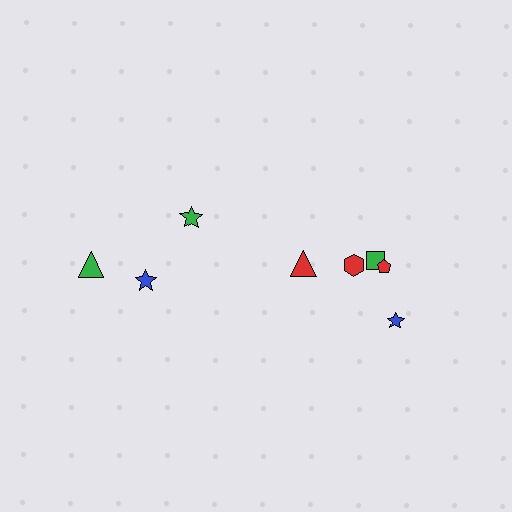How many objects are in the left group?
There are 3 objects.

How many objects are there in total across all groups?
There are 8 objects.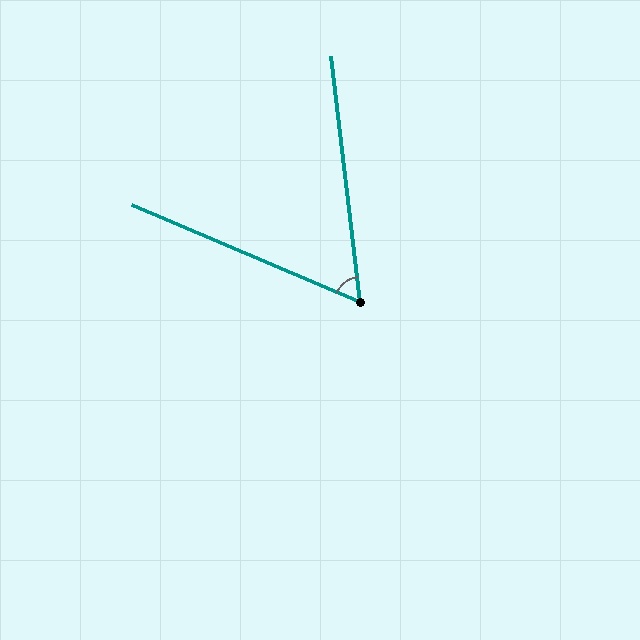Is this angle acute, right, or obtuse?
It is acute.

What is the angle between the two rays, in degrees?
Approximately 60 degrees.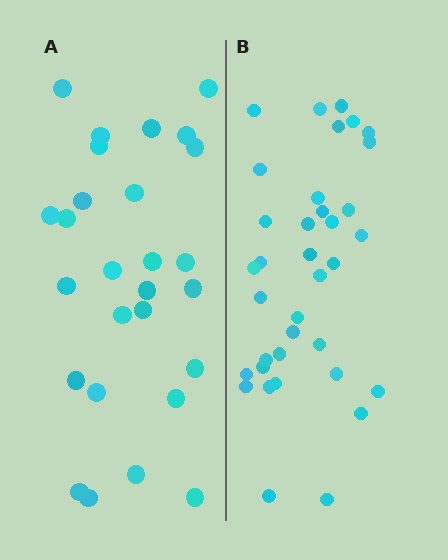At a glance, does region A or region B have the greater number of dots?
Region B (the right region) has more dots.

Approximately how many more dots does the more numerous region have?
Region B has roughly 8 or so more dots than region A.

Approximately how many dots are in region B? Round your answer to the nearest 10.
About 40 dots. (The exact count is 36, which rounds to 40.)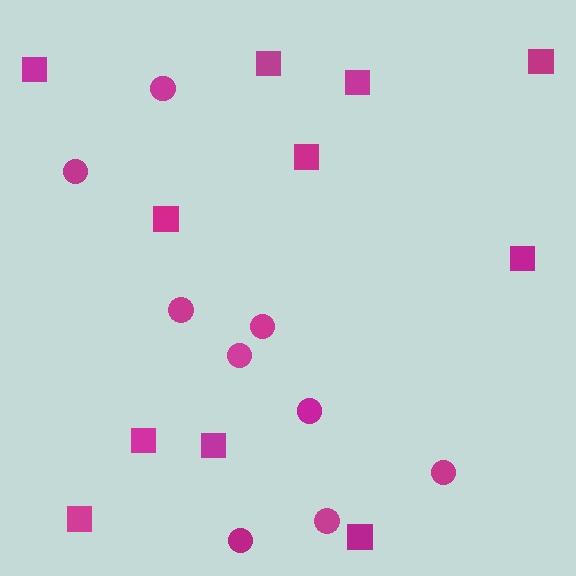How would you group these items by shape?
There are 2 groups: one group of circles (9) and one group of squares (11).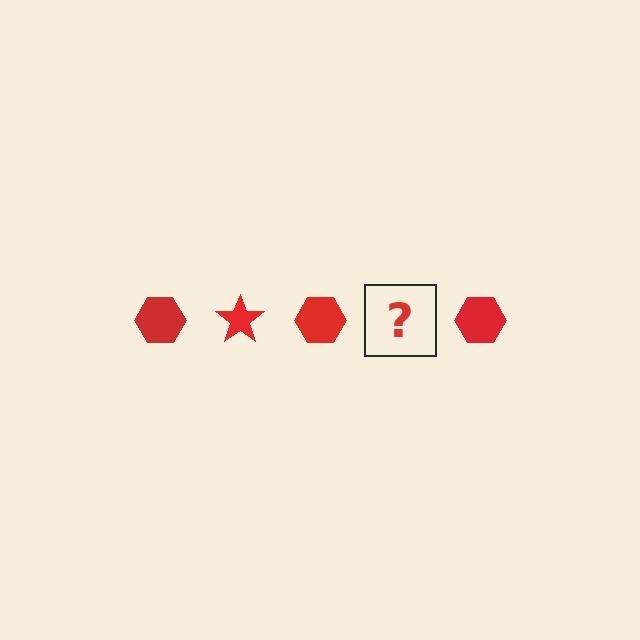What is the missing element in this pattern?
The missing element is a red star.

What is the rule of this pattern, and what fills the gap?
The rule is that the pattern cycles through hexagon, star shapes in red. The gap should be filled with a red star.